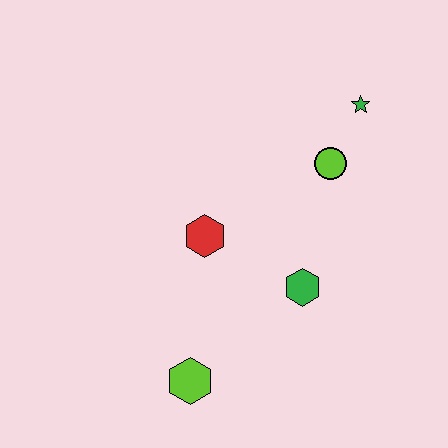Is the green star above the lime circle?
Yes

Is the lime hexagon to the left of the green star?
Yes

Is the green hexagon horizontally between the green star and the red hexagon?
Yes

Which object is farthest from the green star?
The lime hexagon is farthest from the green star.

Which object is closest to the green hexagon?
The red hexagon is closest to the green hexagon.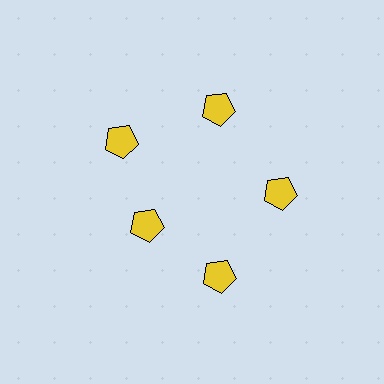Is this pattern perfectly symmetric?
No. The 5 yellow pentagons are arranged in a ring, but one element near the 8 o'clock position is pulled inward toward the center, breaking the 5-fold rotational symmetry.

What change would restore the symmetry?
The symmetry would be restored by moving it outward, back onto the ring so that all 5 pentagons sit at equal angles and equal distance from the center.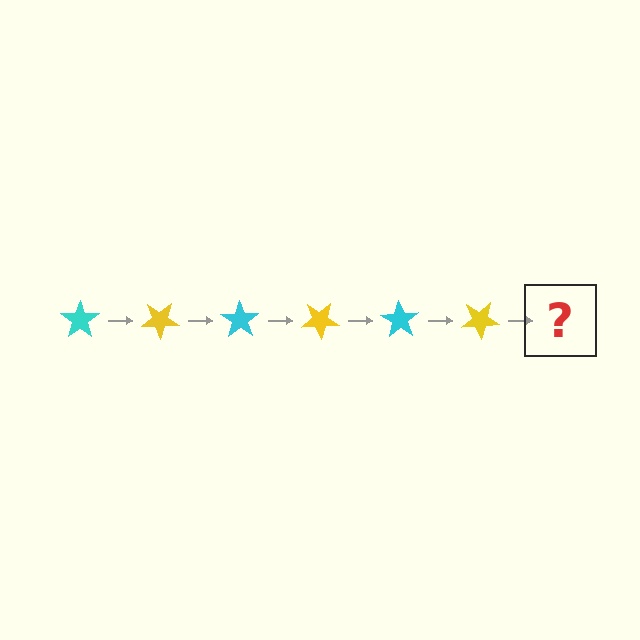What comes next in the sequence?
The next element should be a cyan star, rotated 210 degrees from the start.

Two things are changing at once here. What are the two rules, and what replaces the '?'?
The two rules are that it rotates 35 degrees each step and the color cycles through cyan and yellow. The '?' should be a cyan star, rotated 210 degrees from the start.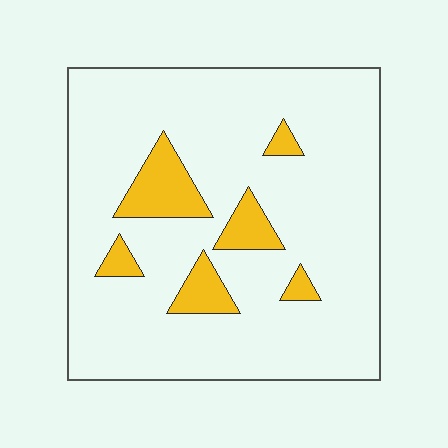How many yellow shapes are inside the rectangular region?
6.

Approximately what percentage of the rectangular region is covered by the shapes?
Approximately 10%.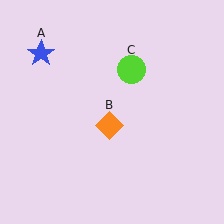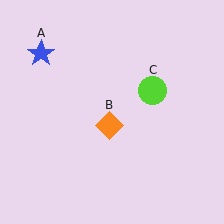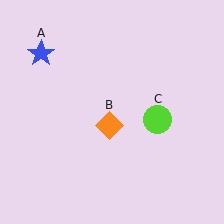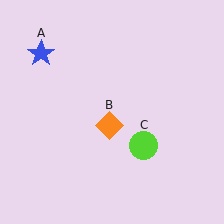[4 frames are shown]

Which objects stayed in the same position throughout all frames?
Blue star (object A) and orange diamond (object B) remained stationary.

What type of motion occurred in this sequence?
The lime circle (object C) rotated clockwise around the center of the scene.